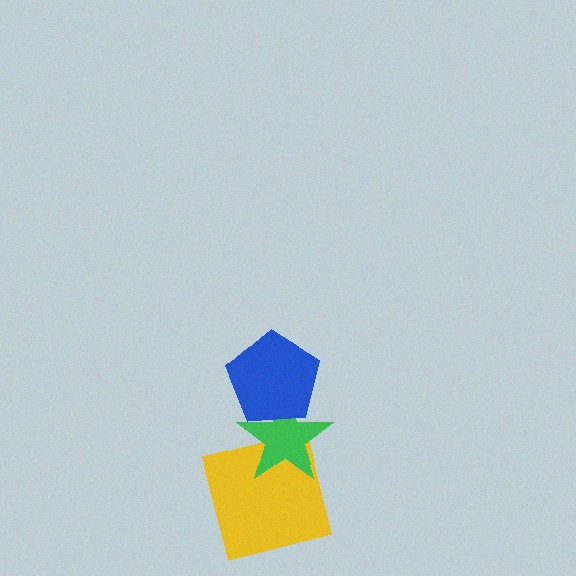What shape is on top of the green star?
The blue pentagon is on top of the green star.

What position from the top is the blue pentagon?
The blue pentagon is 1st from the top.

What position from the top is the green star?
The green star is 2nd from the top.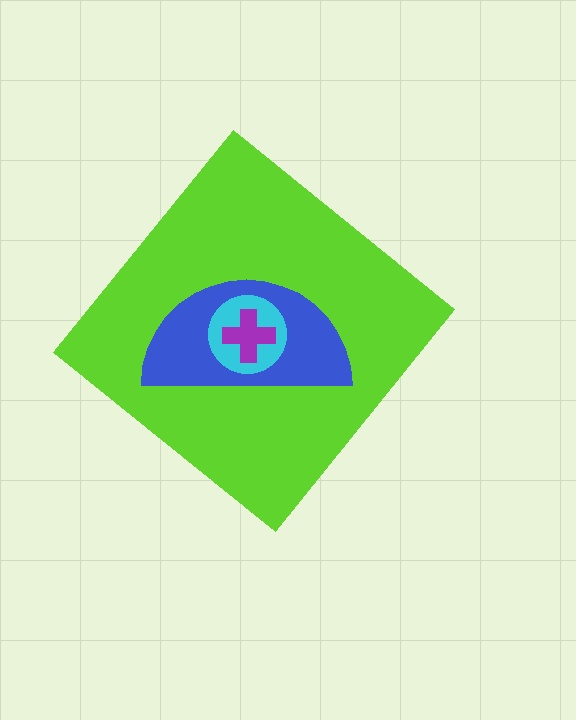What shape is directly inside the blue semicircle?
The cyan circle.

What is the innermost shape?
The purple cross.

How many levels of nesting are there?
4.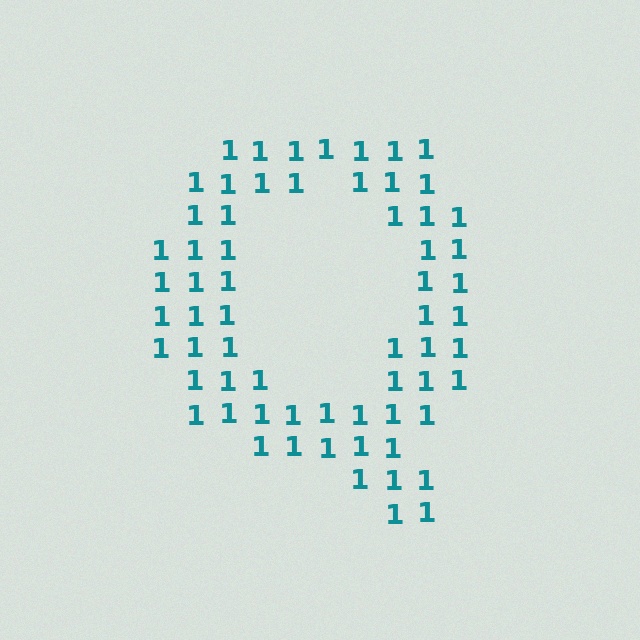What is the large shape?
The large shape is the letter Q.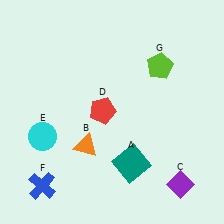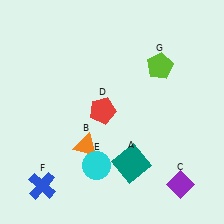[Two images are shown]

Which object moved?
The cyan circle (E) moved right.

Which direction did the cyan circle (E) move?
The cyan circle (E) moved right.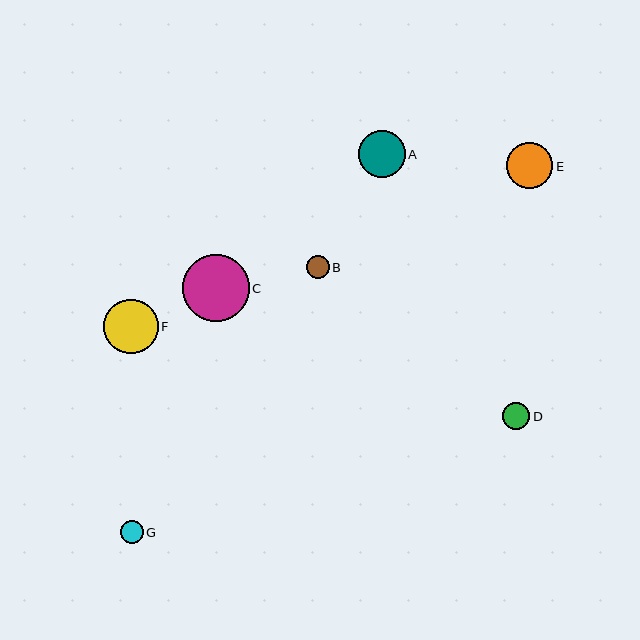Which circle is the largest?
Circle C is the largest with a size of approximately 67 pixels.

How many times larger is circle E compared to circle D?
Circle E is approximately 1.7 times the size of circle D.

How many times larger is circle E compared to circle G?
Circle E is approximately 2.0 times the size of circle G.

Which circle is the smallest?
Circle B is the smallest with a size of approximately 22 pixels.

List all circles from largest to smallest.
From largest to smallest: C, F, A, E, D, G, B.